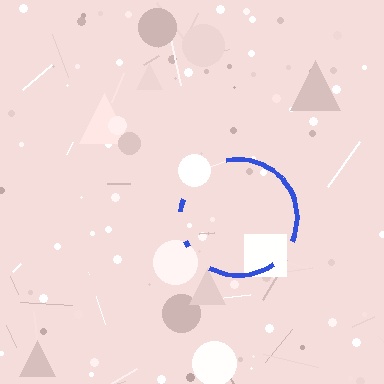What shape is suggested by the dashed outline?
The dashed outline suggests a circle.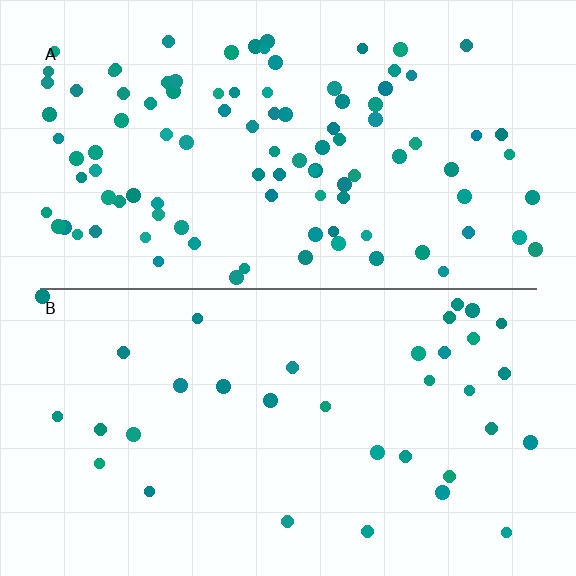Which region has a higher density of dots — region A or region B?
A (the top).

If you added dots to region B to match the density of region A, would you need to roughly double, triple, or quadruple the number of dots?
Approximately triple.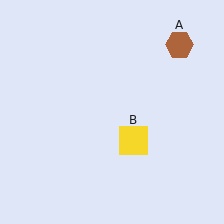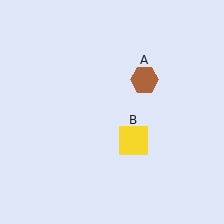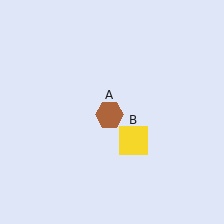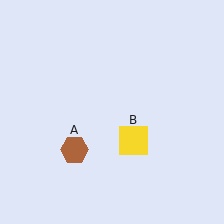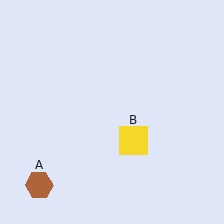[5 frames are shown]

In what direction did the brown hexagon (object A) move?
The brown hexagon (object A) moved down and to the left.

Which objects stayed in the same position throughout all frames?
Yellow square (object B) remained stationary.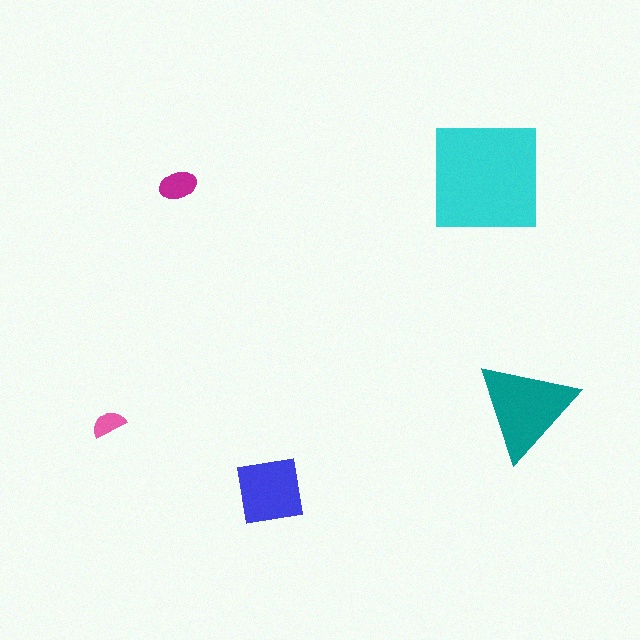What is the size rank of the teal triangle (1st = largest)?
2nd.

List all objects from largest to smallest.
The cyan square, the teal triangle, the blue square, the magenta ellipse, the pink semicircle.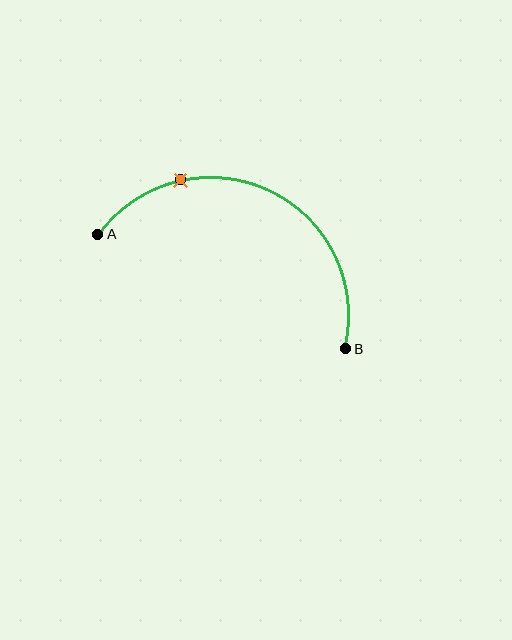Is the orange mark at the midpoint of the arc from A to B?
No. The orange mark lies on the arc but is closer to endpoint A. The arc midpoint would be at the point on the curve equidistant along the arc from both A and B.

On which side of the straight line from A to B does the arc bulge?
The arc bulges above the straight line connecting A and B.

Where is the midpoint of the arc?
The arc midpoint is the point on the curve farthest from the straight line joining A and B. It sits above that line.